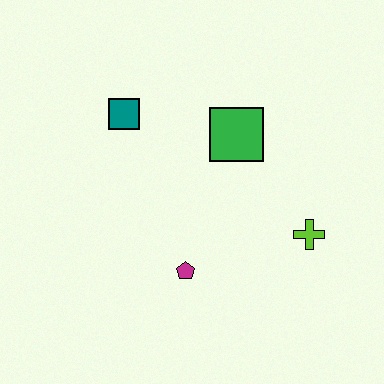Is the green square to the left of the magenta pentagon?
No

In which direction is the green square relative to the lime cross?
The green square is above the lime cross.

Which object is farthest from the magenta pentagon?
The teal square is farthest from the magenta pentagon.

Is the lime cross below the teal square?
Yes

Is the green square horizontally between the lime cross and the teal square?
Yes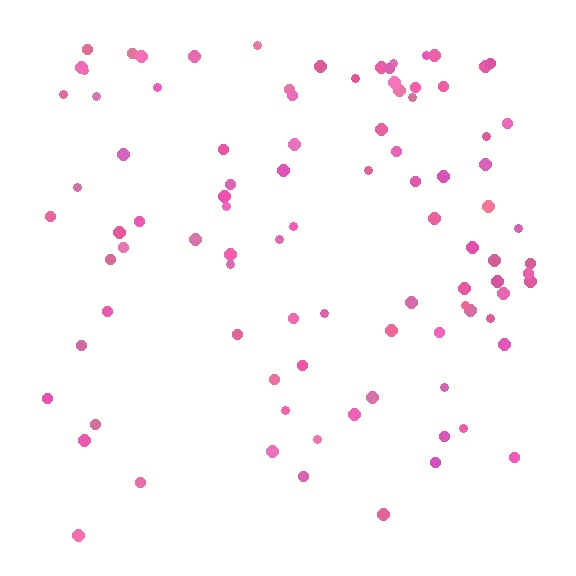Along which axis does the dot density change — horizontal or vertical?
Vertical.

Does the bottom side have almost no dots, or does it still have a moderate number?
Still a moderate number, just noticeably fewer than the top.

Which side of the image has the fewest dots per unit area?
The bottom.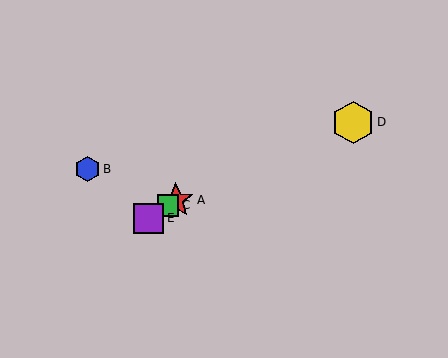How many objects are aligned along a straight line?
3 objects (A, C, E) are aligned along a straight line.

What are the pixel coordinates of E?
Object E is at (149, 218).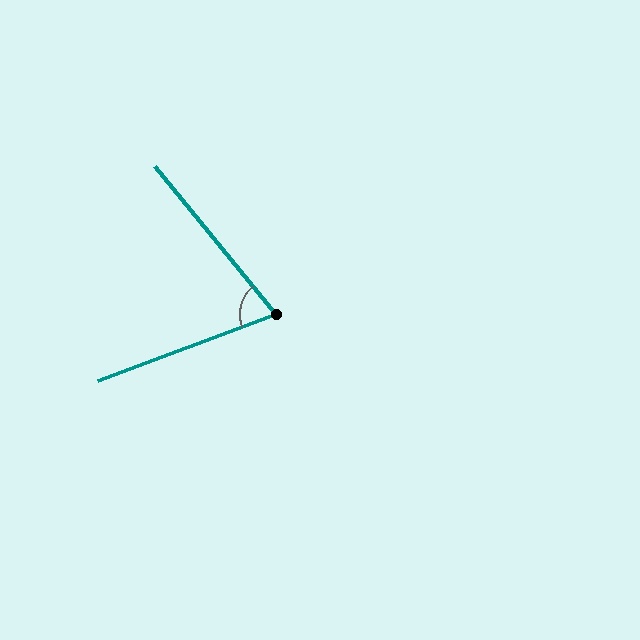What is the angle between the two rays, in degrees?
Approximately 71 degrees.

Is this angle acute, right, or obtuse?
It is acute.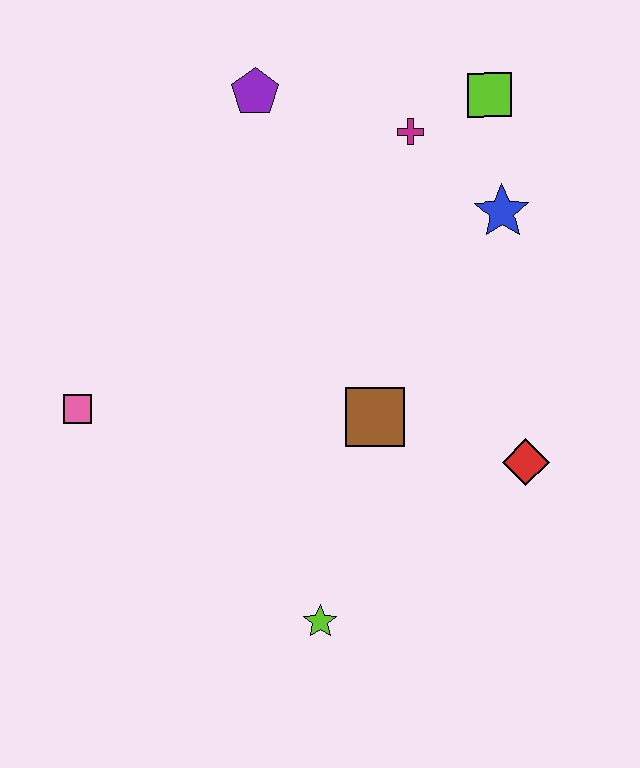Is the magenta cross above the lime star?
Yes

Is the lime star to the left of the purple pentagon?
No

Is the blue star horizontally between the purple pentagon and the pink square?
No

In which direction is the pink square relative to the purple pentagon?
The pink square is below the purple pentagon.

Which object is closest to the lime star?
The brown square is closest to the lime star.